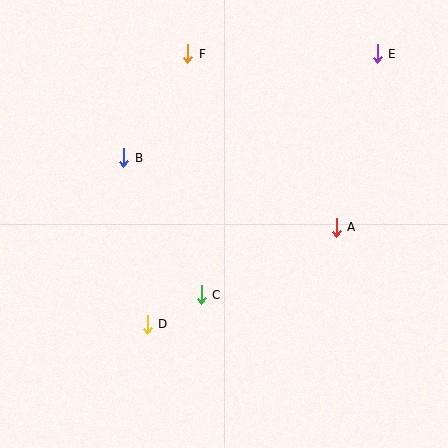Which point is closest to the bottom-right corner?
Point A is closest to the bottom-right corner.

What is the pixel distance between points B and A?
The distance between B and A is 224 pixels.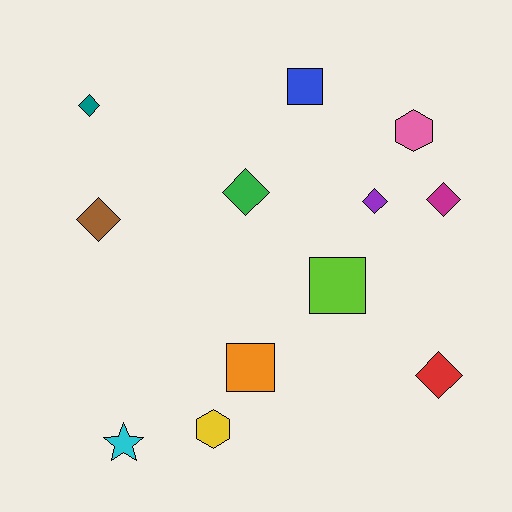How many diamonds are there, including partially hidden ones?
There are 6 diamonds.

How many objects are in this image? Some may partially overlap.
There are 12 objects.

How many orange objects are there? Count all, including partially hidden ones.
There is 1 orange object.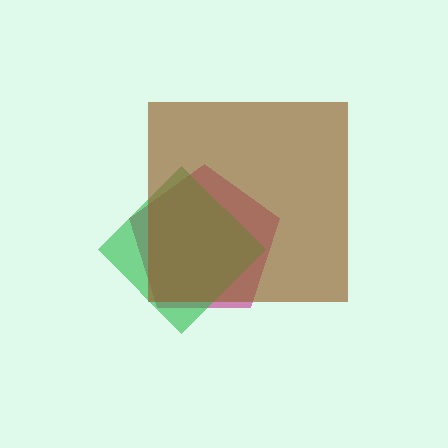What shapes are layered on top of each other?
The layered shapes are: a magenta pentagon, a green diamond, a brown square.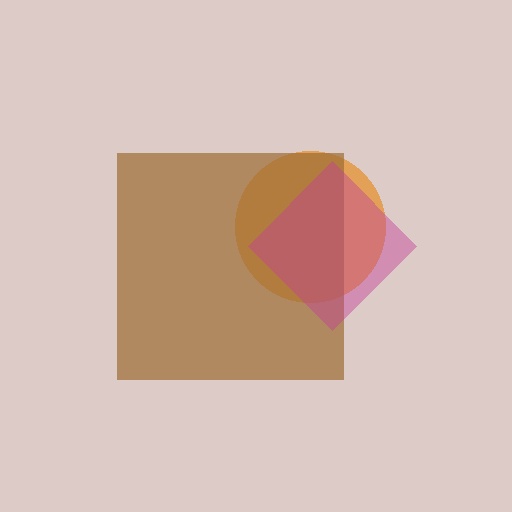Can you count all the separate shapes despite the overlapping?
Yes, there are 3 separate shapes.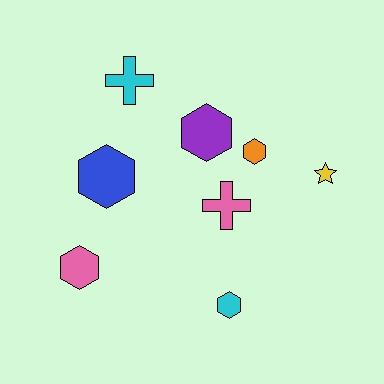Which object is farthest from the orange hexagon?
The pink hexagon is farthest from the orange hexagon.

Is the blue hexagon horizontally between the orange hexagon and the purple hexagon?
No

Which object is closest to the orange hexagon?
The purple hexagon is closest to the orange hexagon.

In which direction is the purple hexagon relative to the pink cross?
The purple hexagon is above the pink cross.